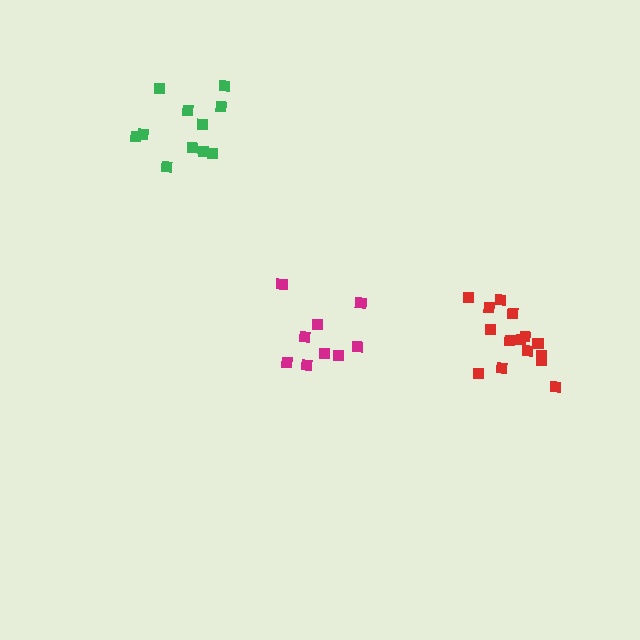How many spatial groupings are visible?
There are 3 spatial groupings.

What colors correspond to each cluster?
The clusters are colored: red, magenta, green.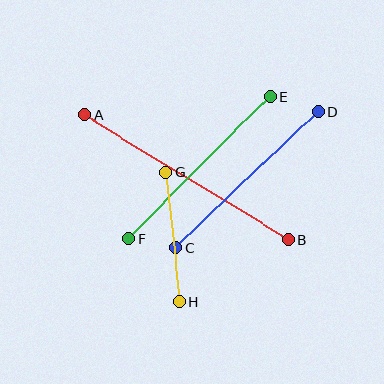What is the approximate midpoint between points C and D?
The midpoint is at approximately (247, 180) pixels.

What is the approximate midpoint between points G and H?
The midpoint is at approximately (172, 237) pixels.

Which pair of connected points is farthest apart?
Points A and B are farthest apart.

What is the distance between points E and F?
The distance is approximately 201 pixels.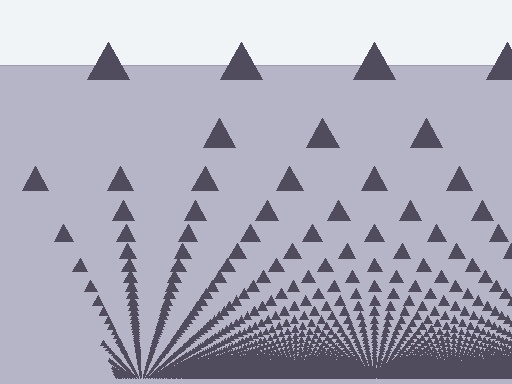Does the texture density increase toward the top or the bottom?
Density increases toward the bottom.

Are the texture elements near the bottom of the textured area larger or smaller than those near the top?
Smaller. The gradient is inverted — elements near the bottom are smaller and denser.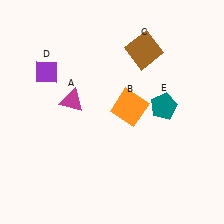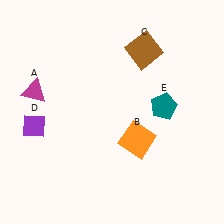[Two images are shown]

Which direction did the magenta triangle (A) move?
The magenta triangle (A) moved left.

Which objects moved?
The objects that moved are: the magenta triangle (A), the orange square (B), the purple diamond (D).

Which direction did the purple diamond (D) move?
The purple diamond (D) moved down.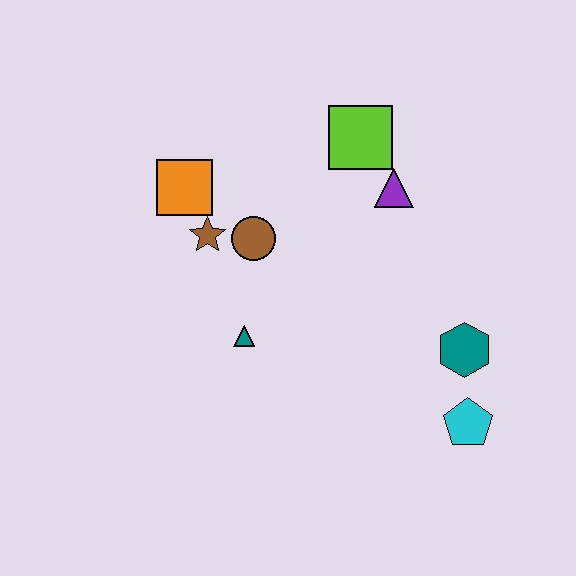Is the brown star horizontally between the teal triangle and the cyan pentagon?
No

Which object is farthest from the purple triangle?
The cyan pentagon is farthest from the purple triangle.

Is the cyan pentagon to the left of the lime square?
No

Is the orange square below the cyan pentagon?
No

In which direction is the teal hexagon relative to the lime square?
The teal hexagon is below the lime square.